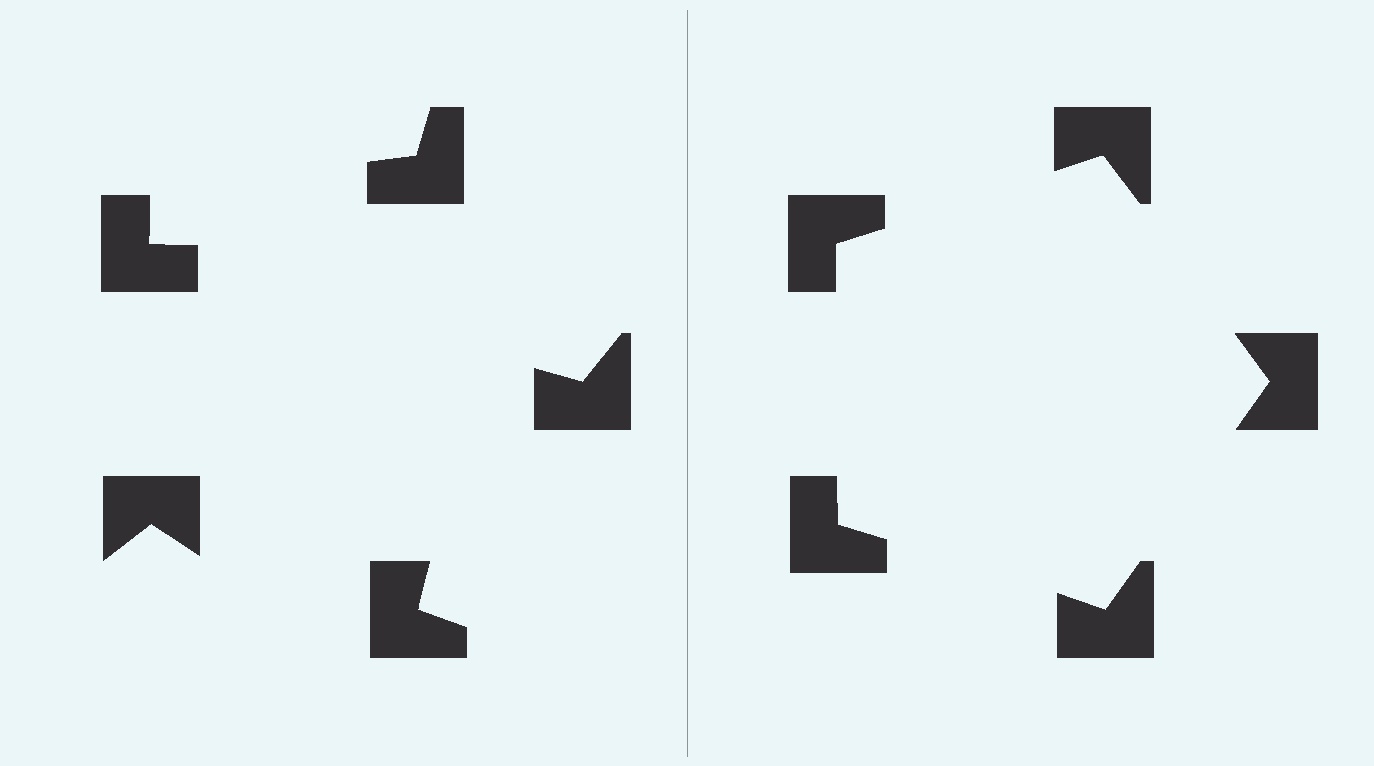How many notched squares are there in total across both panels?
10 — 5 on each side.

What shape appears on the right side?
An illusory pentagon.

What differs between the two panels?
The notched squares are positioned identically on both sides; only the wedge orientations differ. On the right they align to a pentagon; on the left they are misaligned.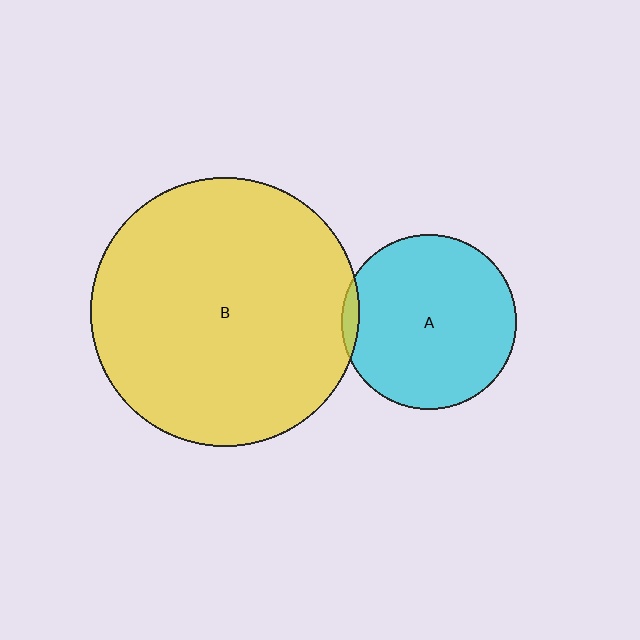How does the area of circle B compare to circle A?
Approximately 2.4 times.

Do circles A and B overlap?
Yes.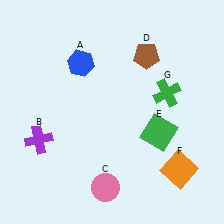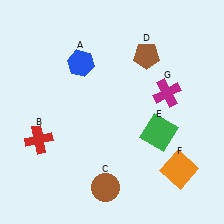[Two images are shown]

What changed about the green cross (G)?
In Image 1, G is green. In Image 2, it changed to magenta.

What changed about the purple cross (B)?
In Image 1, B is purple. In Image 2, it changed to red.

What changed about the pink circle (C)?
In Image 1, C is pink. In Image 2, it changed to brown.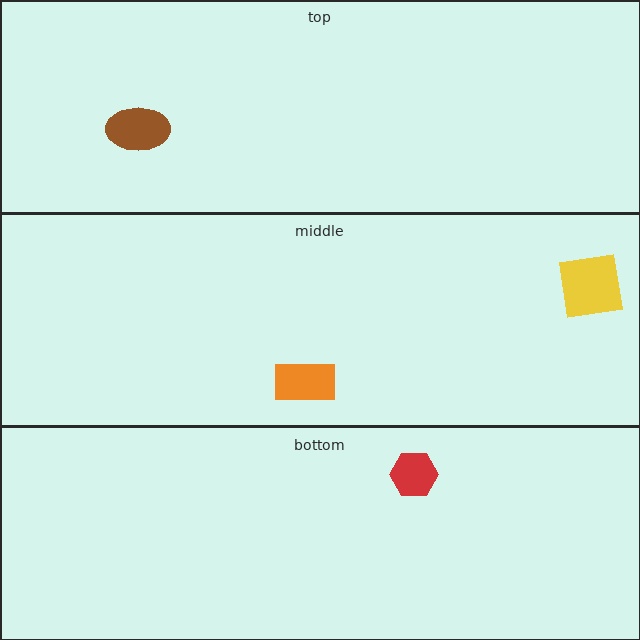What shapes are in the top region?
The brown ellipse.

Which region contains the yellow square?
The middle region.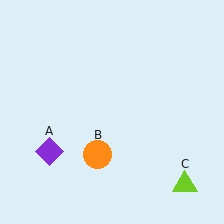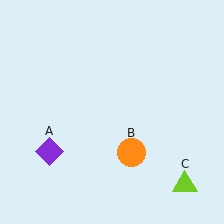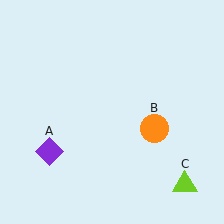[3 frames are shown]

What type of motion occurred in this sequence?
The orange circle (object B) rotated counterclockwise around the center of the scene.